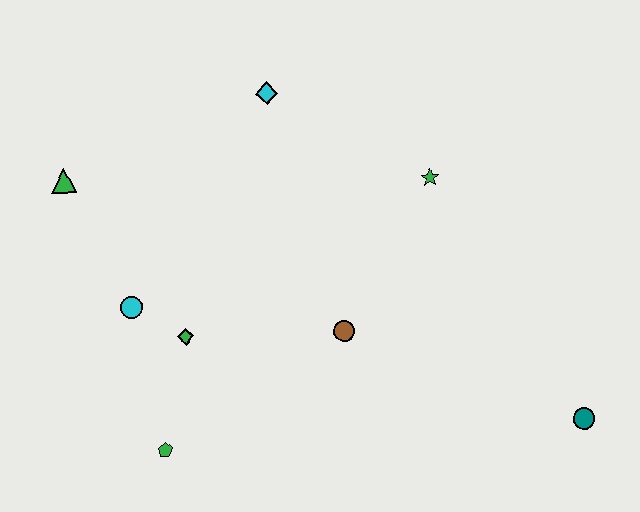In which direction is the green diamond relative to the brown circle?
The green diamond is to the left of the brown circle.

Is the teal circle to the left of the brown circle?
No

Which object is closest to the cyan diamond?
The green star is closest to the cyan diamond.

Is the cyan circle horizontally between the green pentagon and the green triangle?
Yes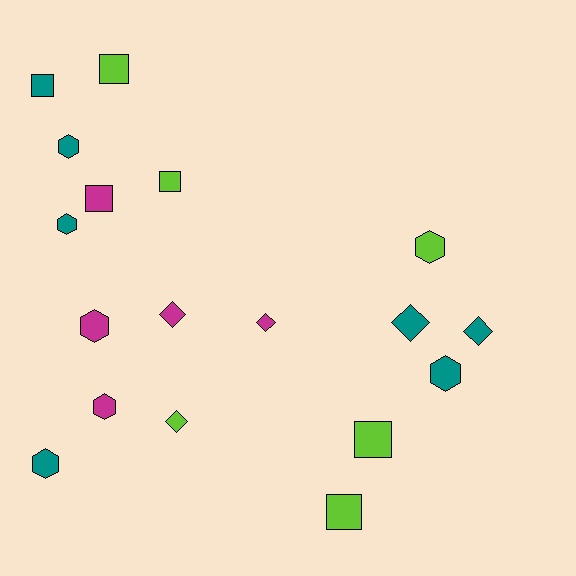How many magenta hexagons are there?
There are 2 magenta hexagons.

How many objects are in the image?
There are 18 objects.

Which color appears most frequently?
Teal, with 7 objects.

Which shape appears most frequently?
Hexagon, with 7 objects.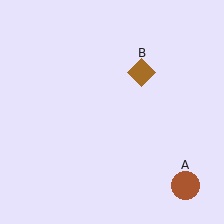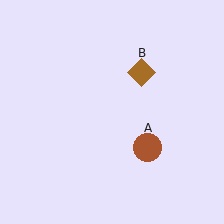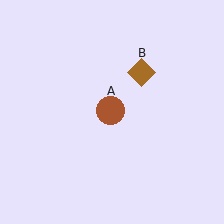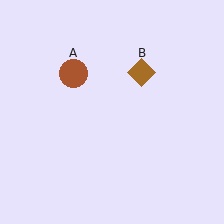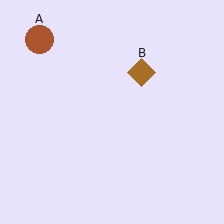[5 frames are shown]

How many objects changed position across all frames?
1 object changed position: brown circle (object A).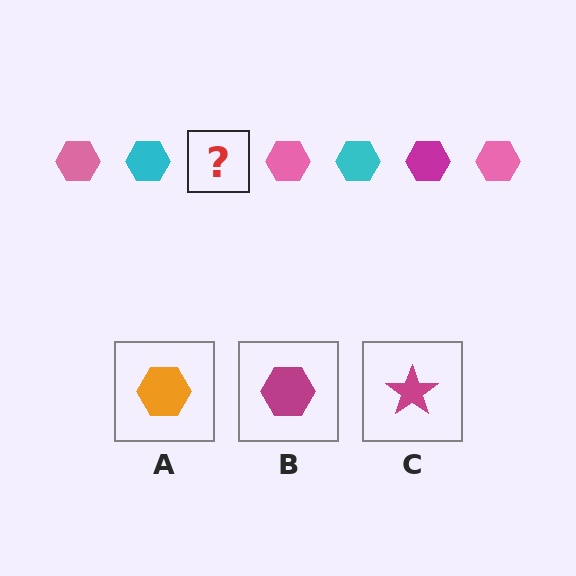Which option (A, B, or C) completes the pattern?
B.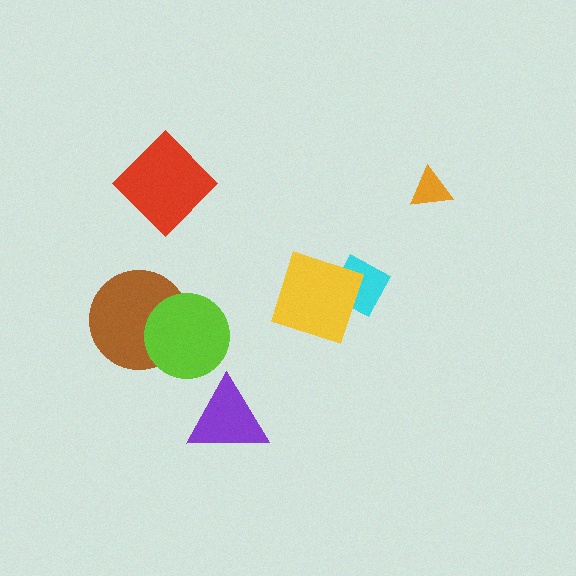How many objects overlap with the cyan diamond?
1 object overlaps with the cyan diamond.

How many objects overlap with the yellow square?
1 object overlaps with the yellow square.